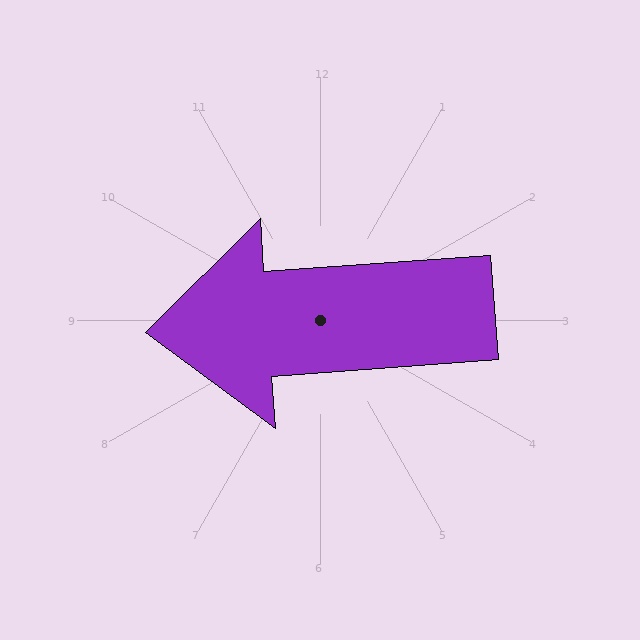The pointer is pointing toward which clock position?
Roughly 9 o'clock.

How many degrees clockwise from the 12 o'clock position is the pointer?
Approximately 266 degrees.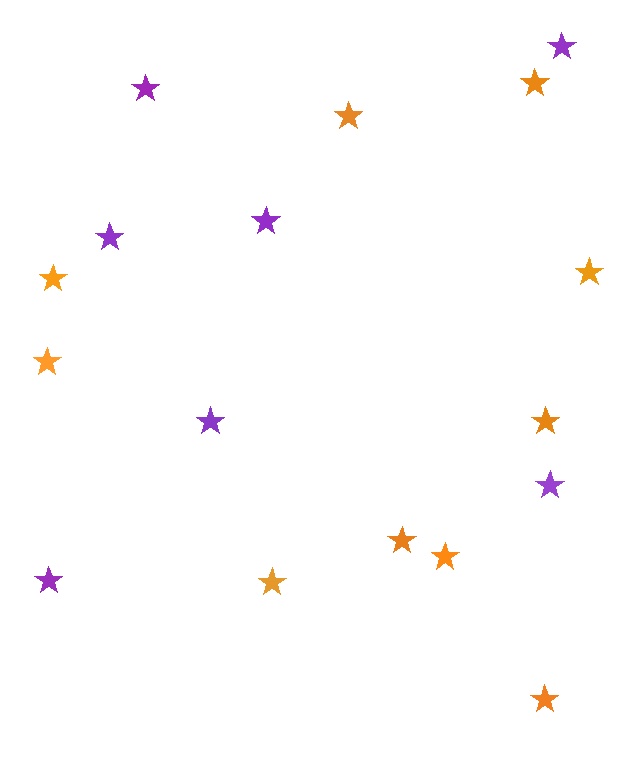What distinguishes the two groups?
There are 2 groups: one group of purple stars (7) and one group of orange stars (10).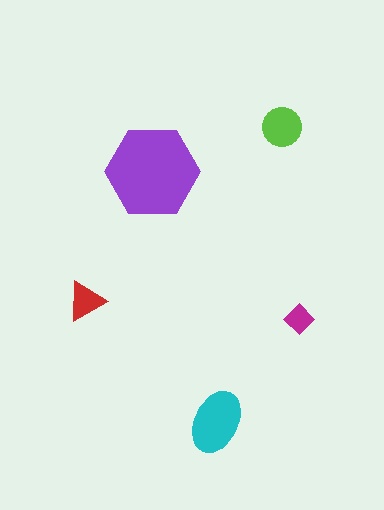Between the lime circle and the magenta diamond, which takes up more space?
The lime circle.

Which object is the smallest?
The magenta diamond.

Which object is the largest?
The purple hexagon.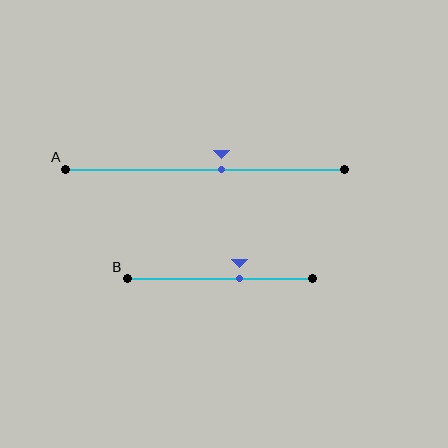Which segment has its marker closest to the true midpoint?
Segment A has its marker closest to the true midpoint.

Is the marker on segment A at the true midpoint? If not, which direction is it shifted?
No, the marker on segment A is shifted to the right by about 6% of the segment length.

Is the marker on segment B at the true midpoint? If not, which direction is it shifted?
No, the marker on segment B is shifted to the right by about 11% of the segment length.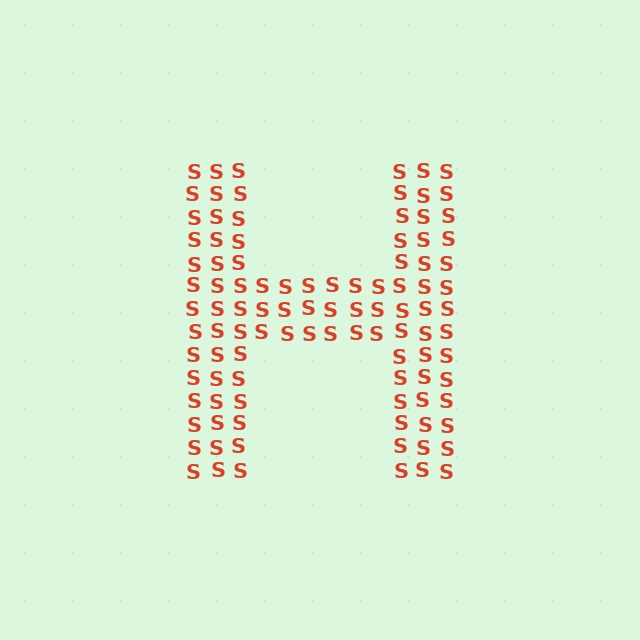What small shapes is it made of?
It is made of small letter S's.